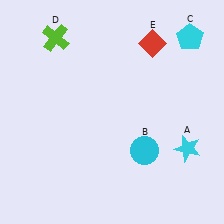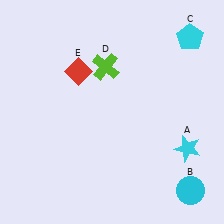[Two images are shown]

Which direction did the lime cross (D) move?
The lime cross (D) moved right.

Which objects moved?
The objects that moved are: the cyan circle (B), the lime cross (D), the red diamond (E).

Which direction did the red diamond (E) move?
The red diamond (E) moved left.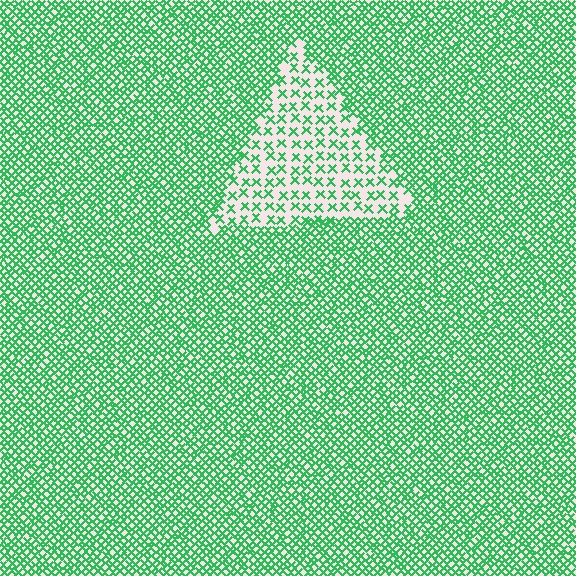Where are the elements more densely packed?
The elements are more densely packed outside the triangle boundary.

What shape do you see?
I see a triangle.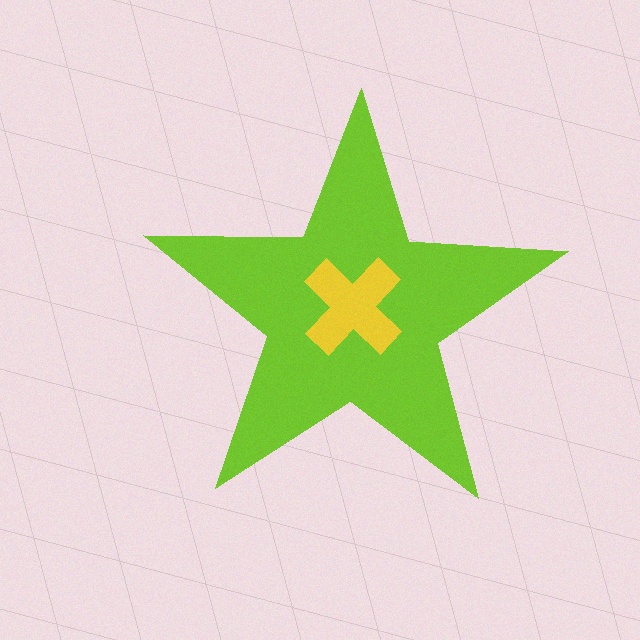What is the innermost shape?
The yellow cross.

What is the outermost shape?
The lime star.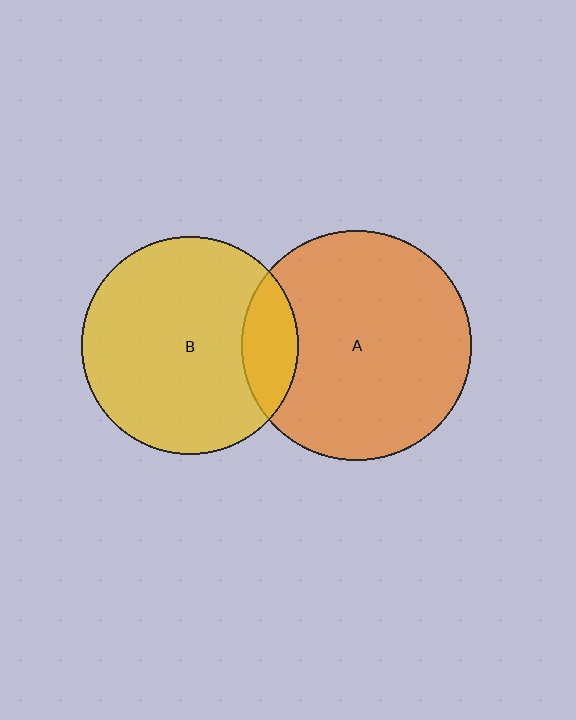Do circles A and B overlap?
Yes.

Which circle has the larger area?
Circle A (orange).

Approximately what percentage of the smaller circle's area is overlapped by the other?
Approximately 15%.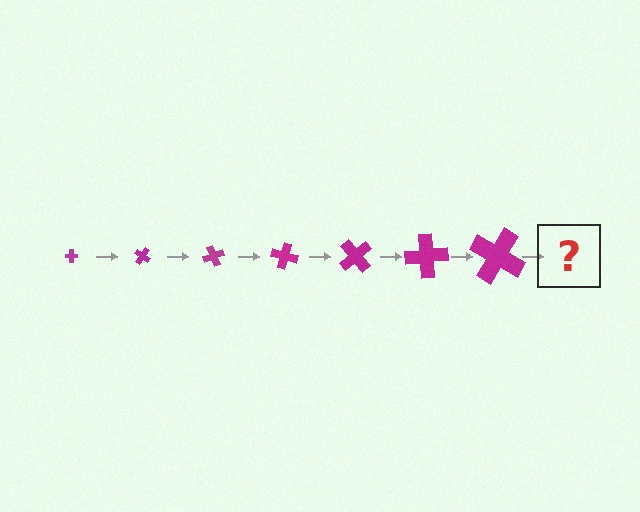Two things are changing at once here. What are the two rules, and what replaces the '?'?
The two rules are that the cross grows larger each step and it rotates 35 degrees each step. The '?' should be a cross, larger than the previous one and rotated 245 degrees from the start.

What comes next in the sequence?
The next element should be a cross, larger than the previous one and rotated 245 degrees from the start.